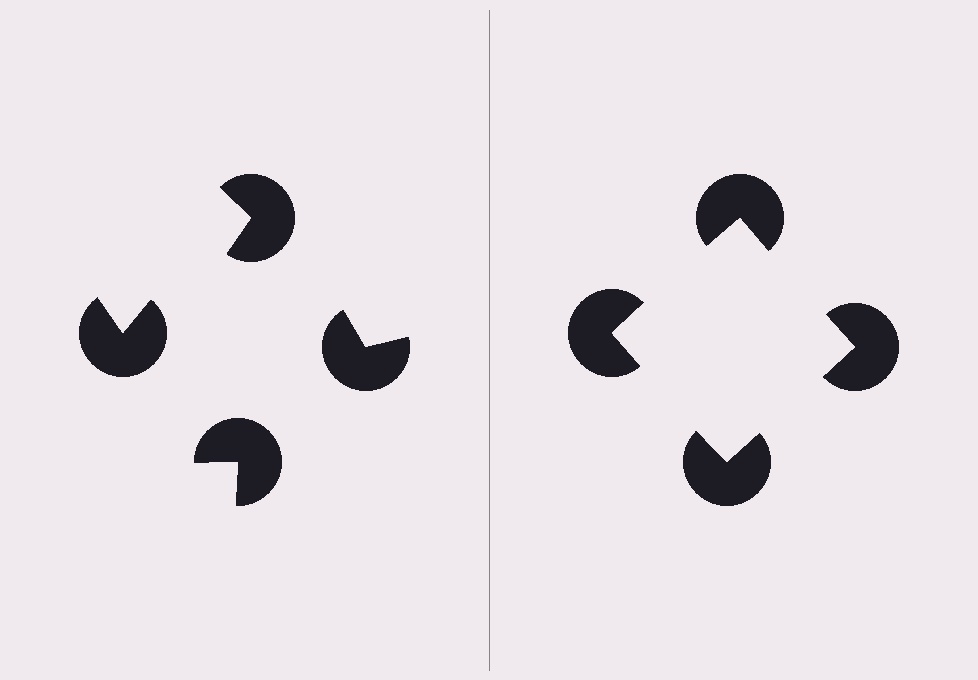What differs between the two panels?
The pac-man discs are positioned identically on both sides; only the wedge orientations differ. On the right they align to a square; on the left they are misaligned.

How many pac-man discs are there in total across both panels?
8 — 4 on each side.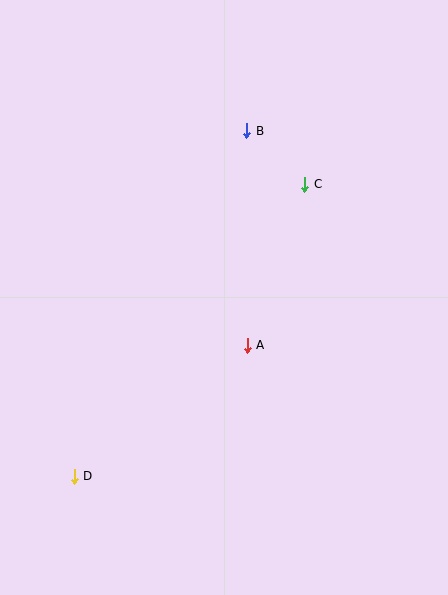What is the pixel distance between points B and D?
The distance between B and D is 386 pixels.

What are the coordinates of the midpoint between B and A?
The midpoint between B and A is at (247, 238).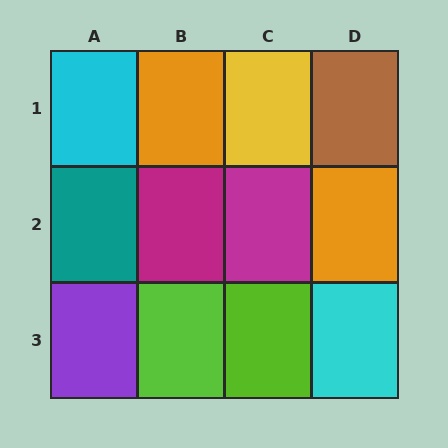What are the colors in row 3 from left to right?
Purple, lime, lime, cyan.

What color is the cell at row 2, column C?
Magenta.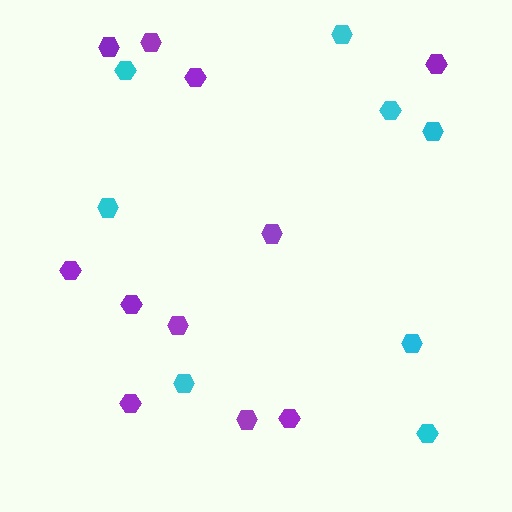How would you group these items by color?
There are 2 groups: one group of cyan hexagons (8) and one group of purple hexagons (11).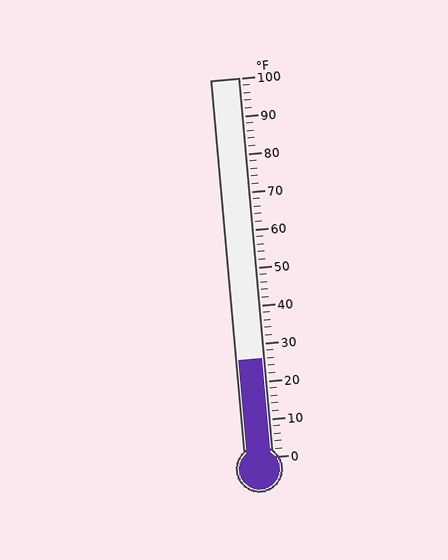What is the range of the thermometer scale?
The thermometer scale ranges from 0°F to 100°F.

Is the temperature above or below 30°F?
The temperature is below 30°F.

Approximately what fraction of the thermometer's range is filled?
The thermometer is filled to approximately 25% of its range.